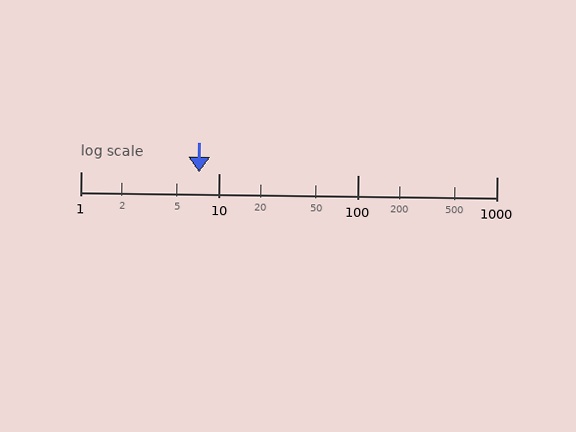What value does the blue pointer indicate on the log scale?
The pointer indicates approximately 7.2.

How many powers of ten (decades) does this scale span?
The scale spans 3 decades, from 1 to 1000.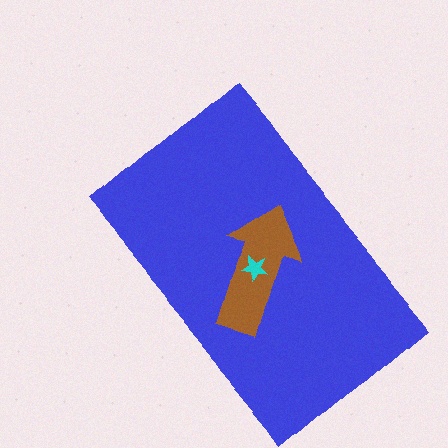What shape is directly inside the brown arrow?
The cyan star.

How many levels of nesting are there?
3.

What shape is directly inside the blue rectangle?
The brown arrow.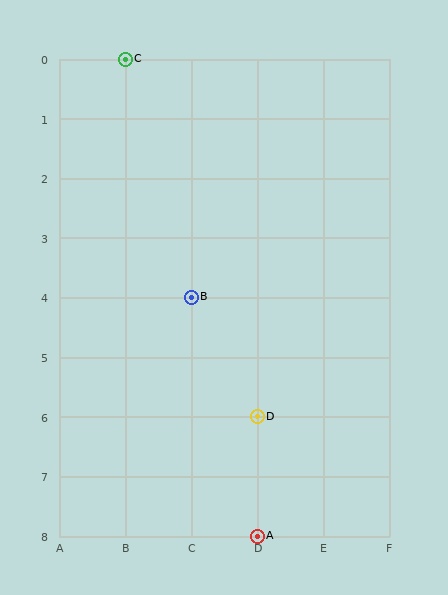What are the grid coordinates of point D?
Point D is at grid coordinates (D, 6).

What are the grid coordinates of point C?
Point C is at grid coordinates (B, 0).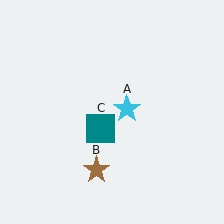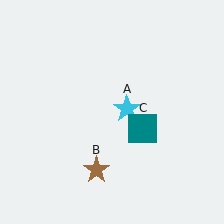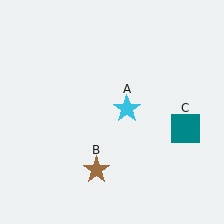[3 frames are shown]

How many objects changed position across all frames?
1 object changed position: teal square (object C).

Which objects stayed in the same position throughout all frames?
Cyan star (object A) and brown star (object B) remained stationary.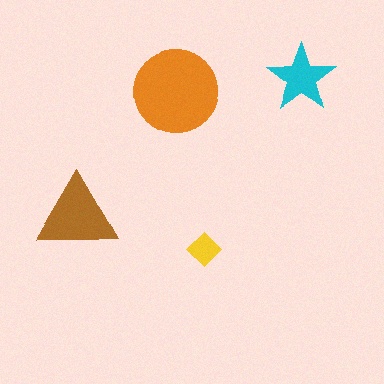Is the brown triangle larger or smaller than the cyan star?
Larger.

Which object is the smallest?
The yellow diamond.